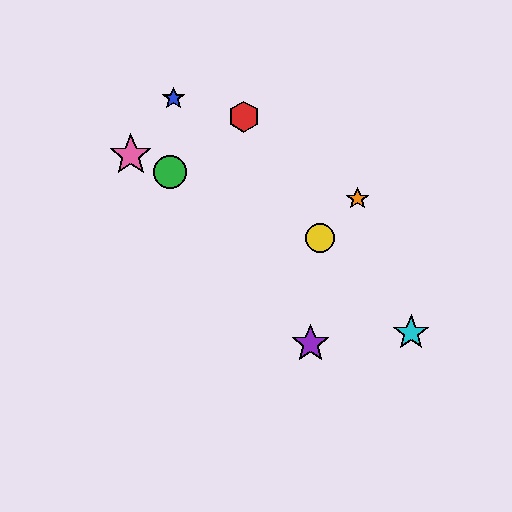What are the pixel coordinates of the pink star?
The pink star is at (131, 155).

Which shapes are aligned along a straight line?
The green circle, the yellow circle, the pink star are aligned along a straight line.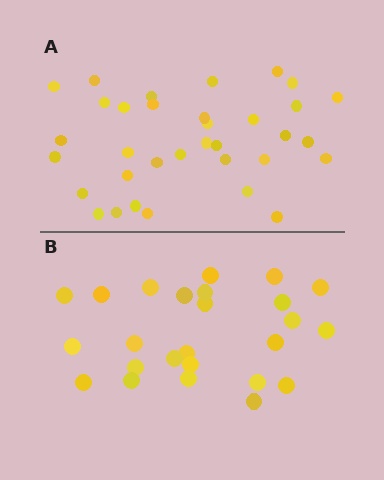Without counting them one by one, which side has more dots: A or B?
Region A (the top region) has more dots.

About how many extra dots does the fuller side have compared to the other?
Region A has roughly 8 or so more dots than region B.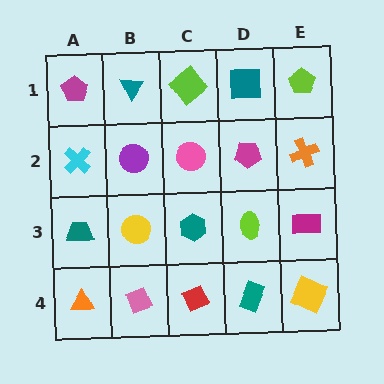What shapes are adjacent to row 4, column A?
A teal trapezoid (row 3, column A), a pink diamond (row 4, column B).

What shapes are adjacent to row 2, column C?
A lime diamond (row 1, column C), a teal hexagon (row 3, column C), a purple circle (row 2, column B), a magenta pentagon (row 2, column D).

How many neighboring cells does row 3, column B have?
4.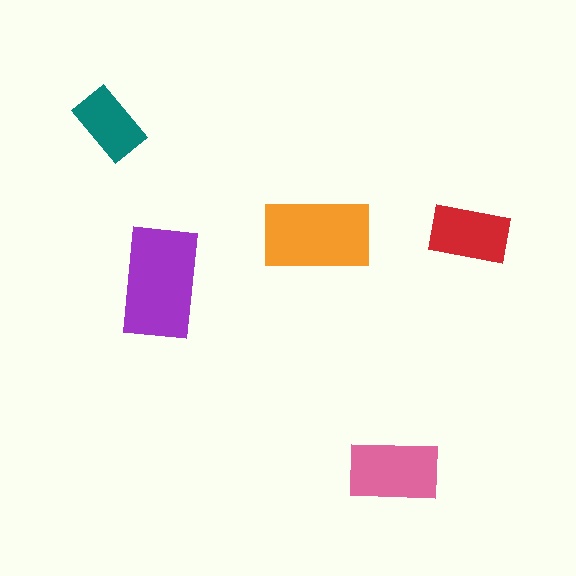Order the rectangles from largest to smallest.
the purple one, the orange one, the pink one, the red one, the teal one.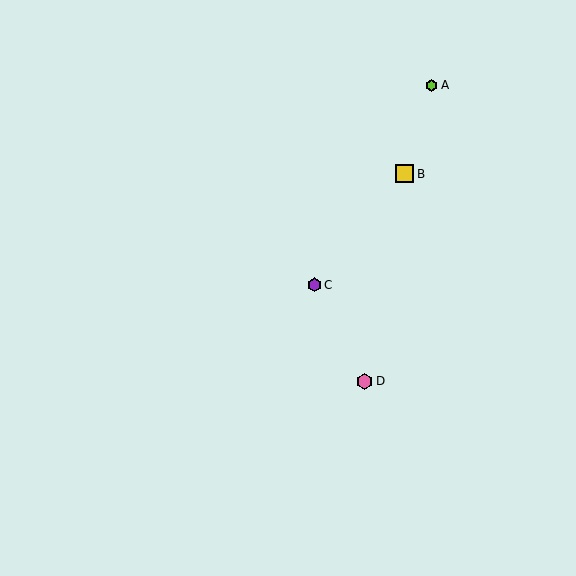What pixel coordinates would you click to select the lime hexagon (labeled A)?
Click at (431, 85) to select the lime hexagon A.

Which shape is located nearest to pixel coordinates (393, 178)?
The yellow square (labeled B) at (405, 174) is nearest to that location.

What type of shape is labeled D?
Shape D is a pink hexagon.